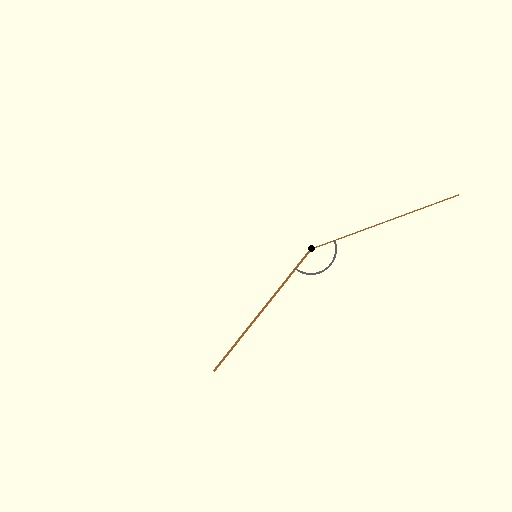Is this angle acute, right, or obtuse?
It is obtuse.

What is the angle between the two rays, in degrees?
Approximately 149 degrees.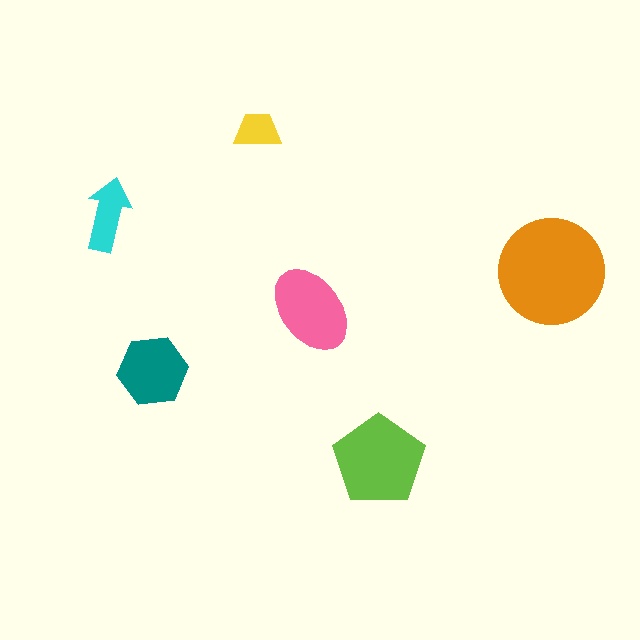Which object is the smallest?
The yellow trapezoid.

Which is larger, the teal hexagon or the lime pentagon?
The lime pentagon.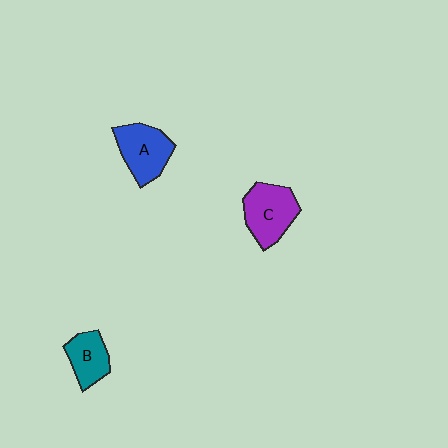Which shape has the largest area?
Shape C (purple).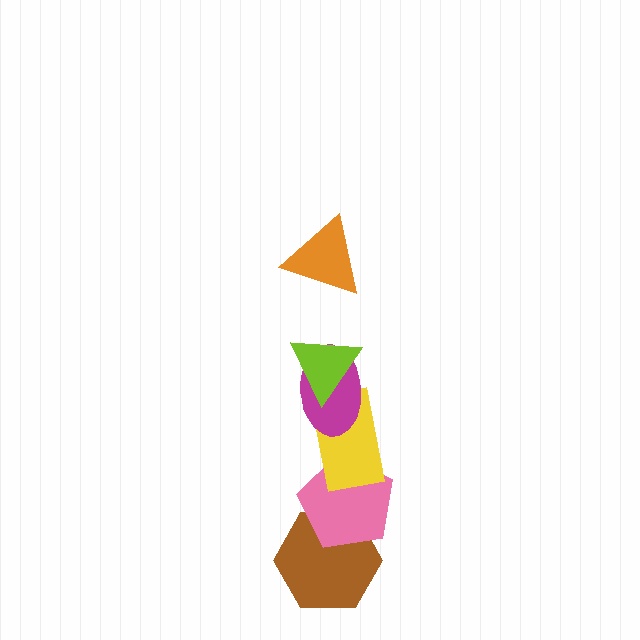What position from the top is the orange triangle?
The orange triangle is 1st from the top.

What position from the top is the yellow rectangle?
The yellow rectangle is 4th from the top.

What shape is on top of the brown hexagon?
The pink pentagon is on top of the brown hexagon.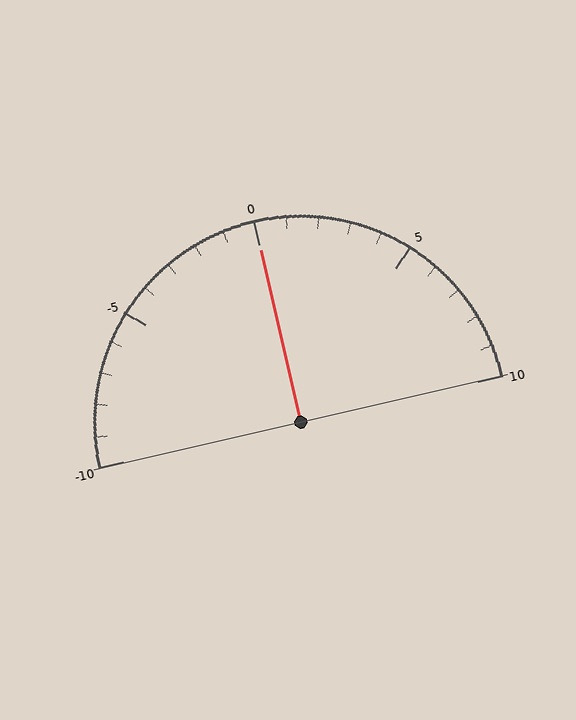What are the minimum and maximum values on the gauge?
The gauge ranges from -10 to 10.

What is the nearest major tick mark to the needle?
The nearest major tick mark is 0.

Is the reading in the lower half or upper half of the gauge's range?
The reading is in the upper half of the range (-10 to 10).